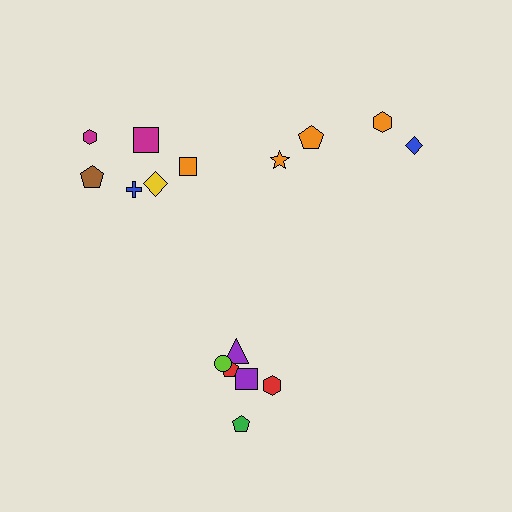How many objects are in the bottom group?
There are 6 objects.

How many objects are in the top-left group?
There are 6 objects.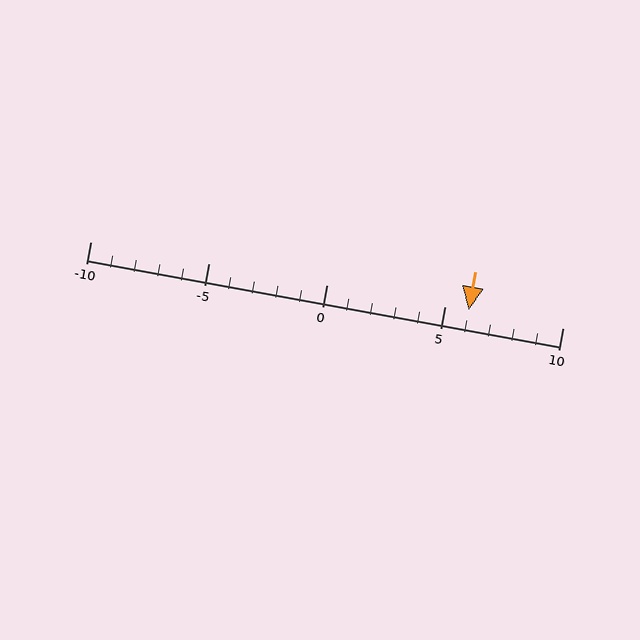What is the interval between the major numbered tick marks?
The major tick marks are spaced 5 units apart.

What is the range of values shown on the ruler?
The ruler shows values from -10 to 10.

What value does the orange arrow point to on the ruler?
The orange arrow points to approximately 6.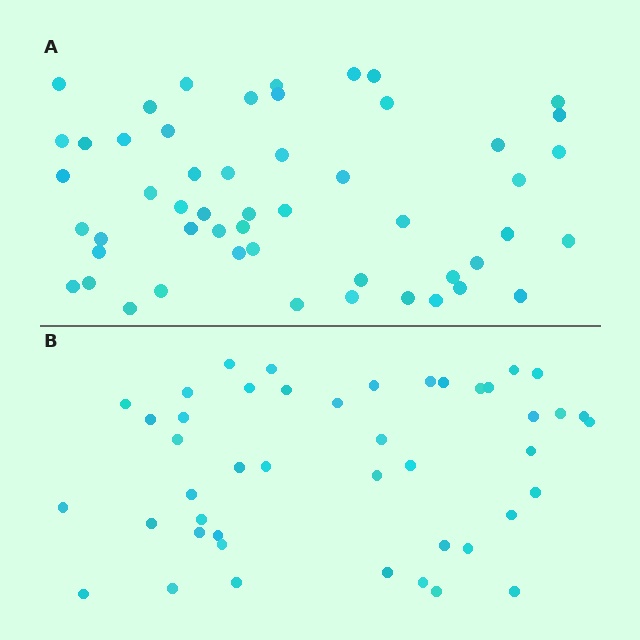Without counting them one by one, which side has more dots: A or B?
Region A (the top region) has more dots.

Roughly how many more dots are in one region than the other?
Region A has roughly 8 or so more dots than region B.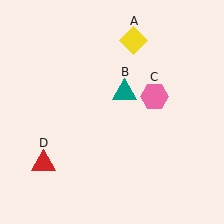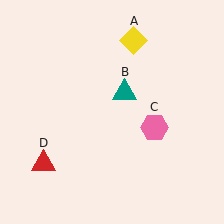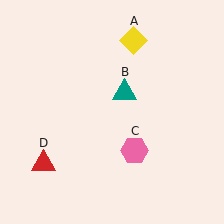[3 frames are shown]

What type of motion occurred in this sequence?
The pink hexagon (object C) rotated clockwise around the center of the scene.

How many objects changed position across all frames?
1 object changed position: pink hexagon (object C).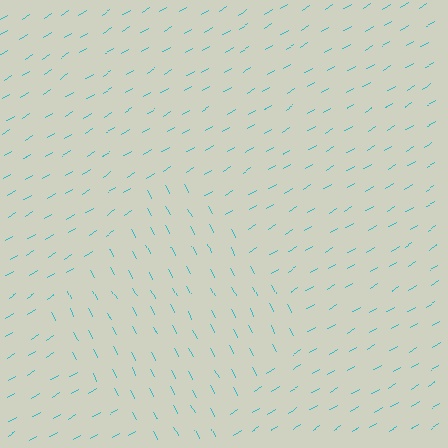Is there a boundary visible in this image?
Yes, there is a texture boundary formed by a change in line orientation.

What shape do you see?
I see a diamond.